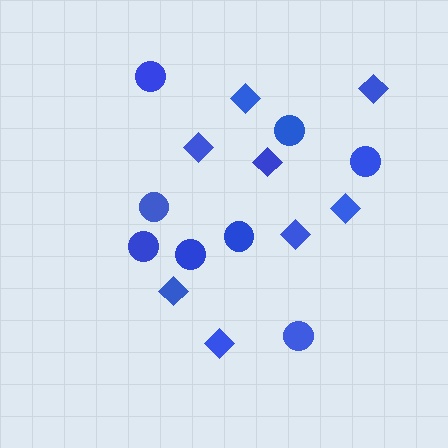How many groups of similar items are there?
There are 2 groups: one group of diamonds (8) and one group of circles (8).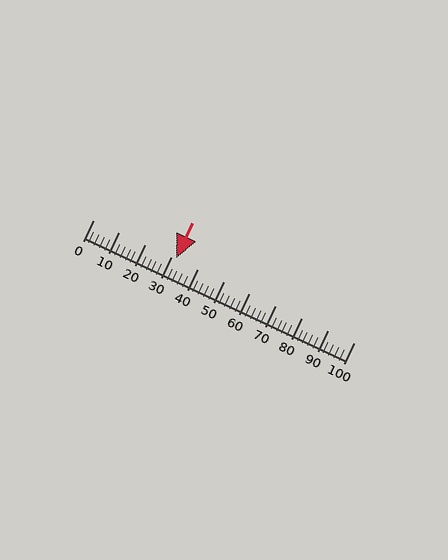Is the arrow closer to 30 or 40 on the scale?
The arrow is closer to 30.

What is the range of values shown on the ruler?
The ruler shows values from 0 to 100.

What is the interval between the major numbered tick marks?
The major tick marks are spaced 10 units apart.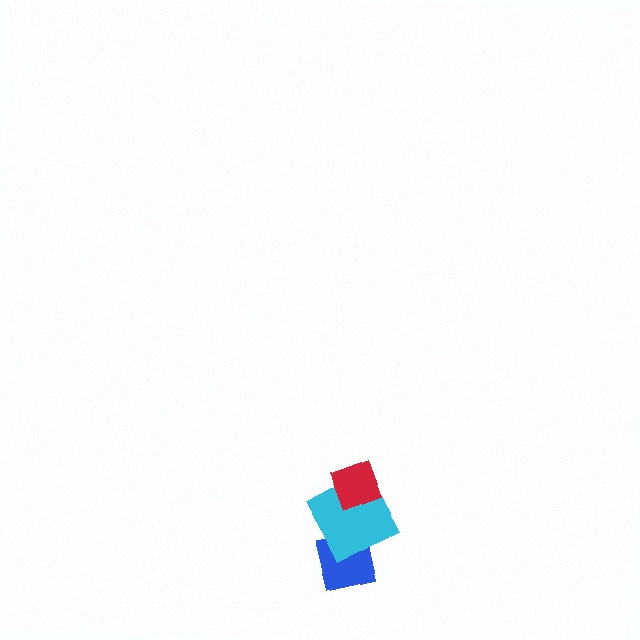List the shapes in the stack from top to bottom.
From top to bottom: the red diamond, the cyan square, the blue square.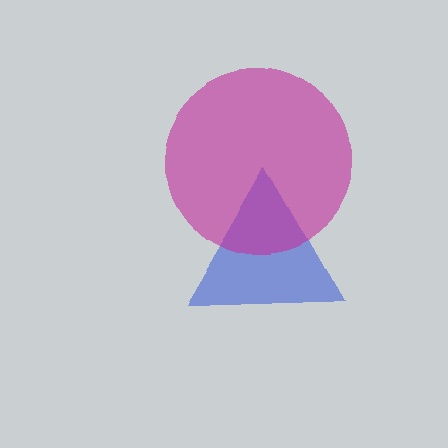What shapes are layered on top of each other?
The layered shapes are: a blue triangle, a magenta circle.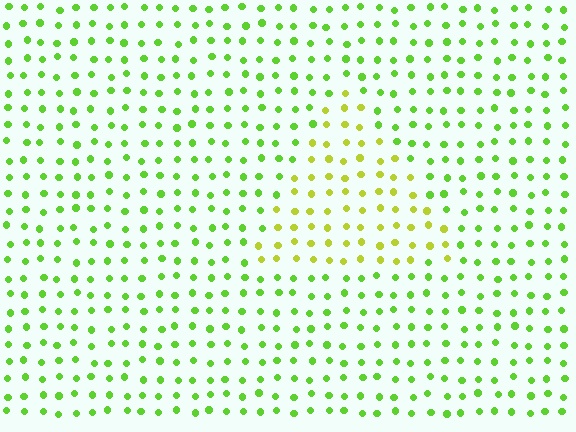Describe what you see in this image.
The image is filled with small lime elements in a uniform arrangement. A triangle-shaped region is visible where the elements are tinted to a slightly different hue, forming a subtle color boundary.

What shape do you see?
I see a triangle.